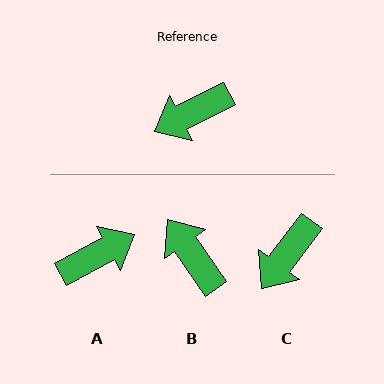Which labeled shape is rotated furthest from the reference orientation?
A, about 178 degrees away.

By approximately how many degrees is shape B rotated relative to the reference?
Approximately 82 degrees clockwise.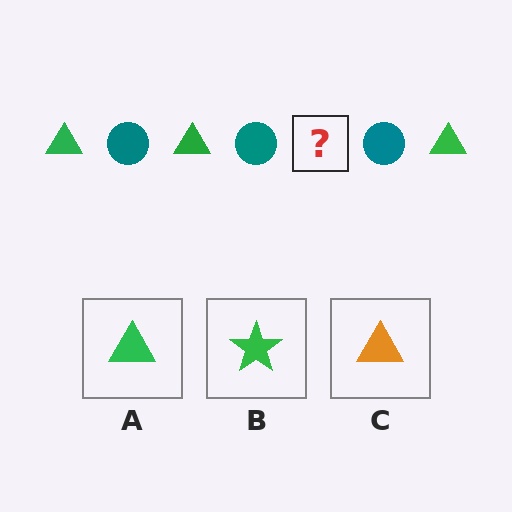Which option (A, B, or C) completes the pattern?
A.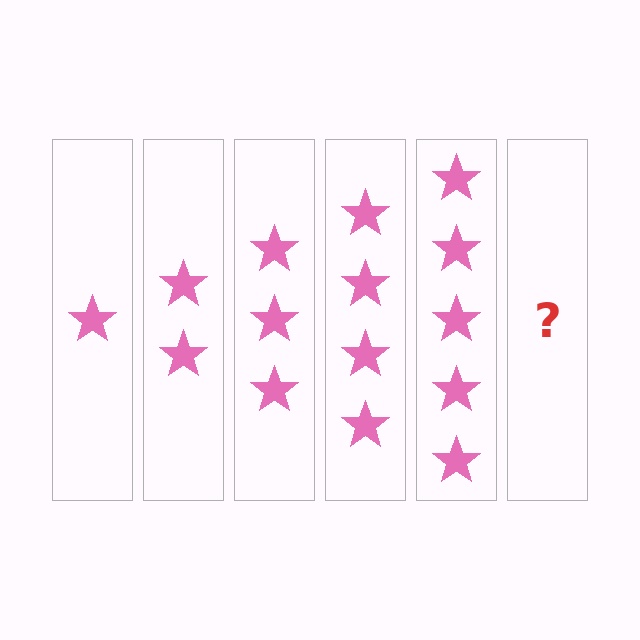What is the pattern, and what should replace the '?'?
The pattern is that each step adds one more star. The '?' should be 6 stars.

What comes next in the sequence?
The next element should be 6 stars.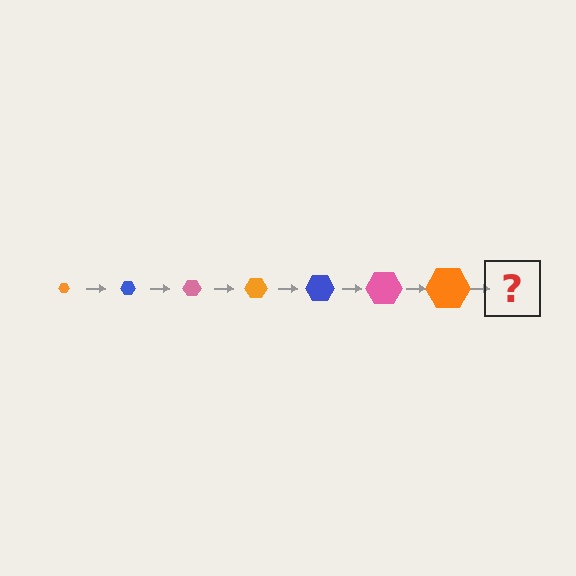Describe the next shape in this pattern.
It should be a blue hexagon, larger than the previous one.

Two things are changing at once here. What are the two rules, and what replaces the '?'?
The two rules are that the hexagon grows larger each step and the color cycles through orange, blue, and pink. The '?' should be a blue hexagon, larger than the previous one.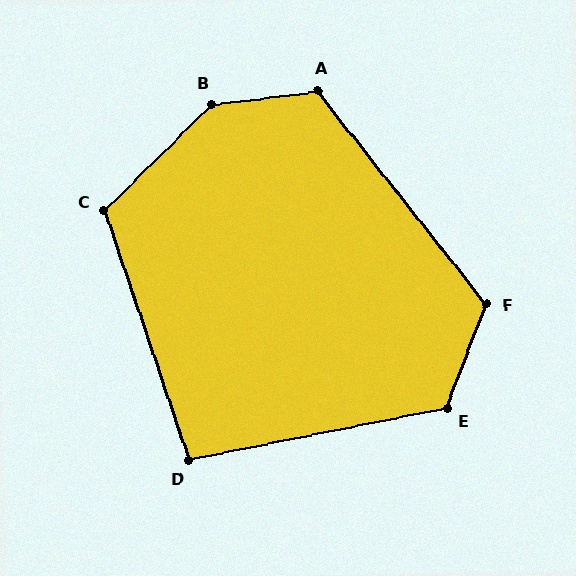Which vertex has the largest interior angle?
B, at approximately 142 degrees.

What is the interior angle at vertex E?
Approximately 122 degrees (obtuse).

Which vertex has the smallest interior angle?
D, at approximately 97 degrees.